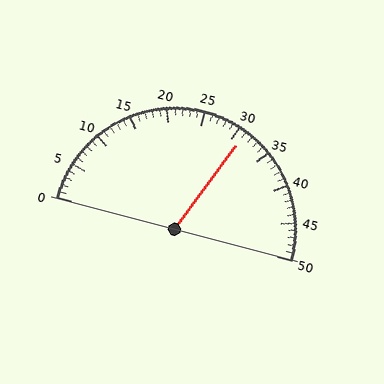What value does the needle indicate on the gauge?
The needle indicates approximately 31.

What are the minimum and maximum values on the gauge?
The gauge ranges from 0 to 50.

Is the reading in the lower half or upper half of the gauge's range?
The reading is in the upper half of the range (0 to 50).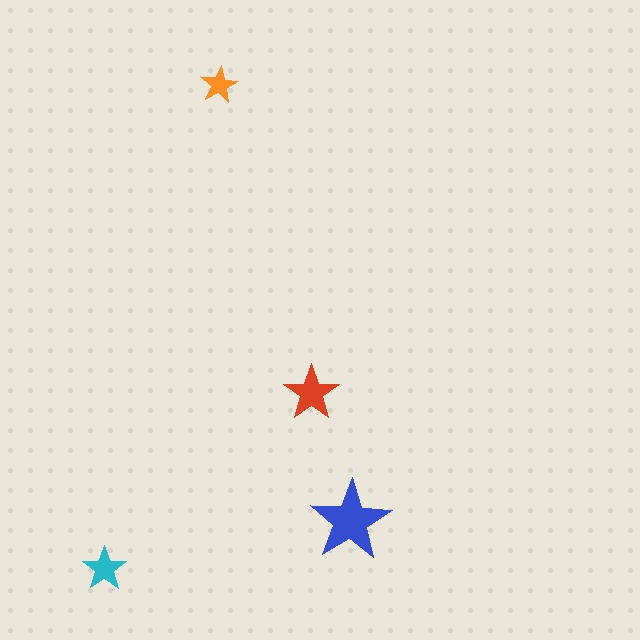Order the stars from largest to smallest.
the blue one, the red one, the cyan one, the orange one.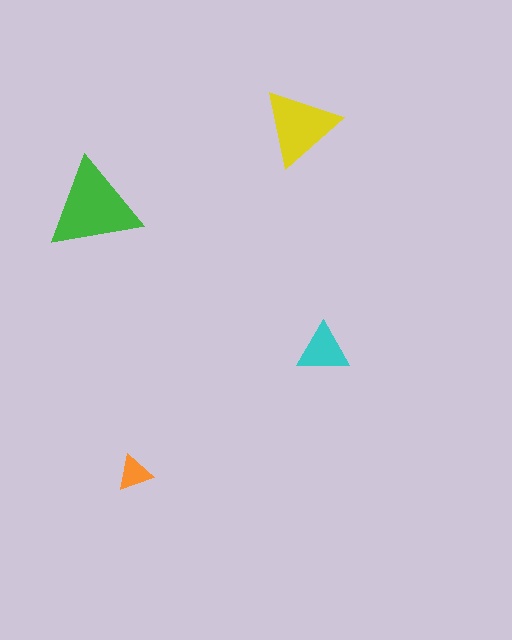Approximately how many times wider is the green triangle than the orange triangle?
About 2.5 times wider.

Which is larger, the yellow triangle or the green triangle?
The green one.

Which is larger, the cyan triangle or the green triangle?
The green one.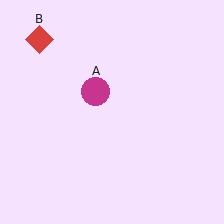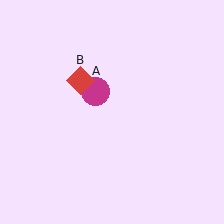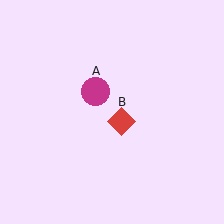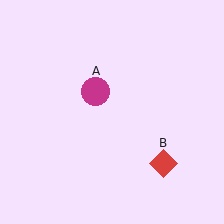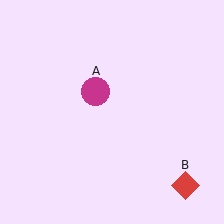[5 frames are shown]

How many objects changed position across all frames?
1 object changed position: red diamond (object B).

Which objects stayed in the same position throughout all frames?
Magenta circle (object A) remained stationary.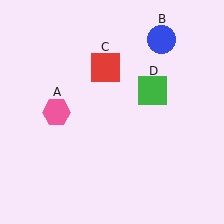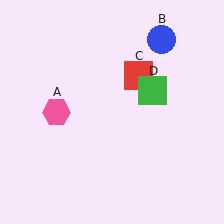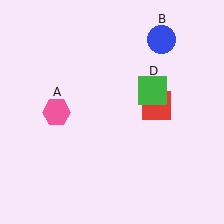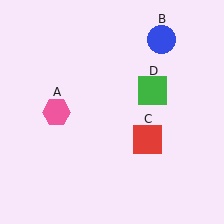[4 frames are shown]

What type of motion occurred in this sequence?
The red square (object C) rotated clockwise around the center of the scene.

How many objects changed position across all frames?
1 object changed position: red square (object C).